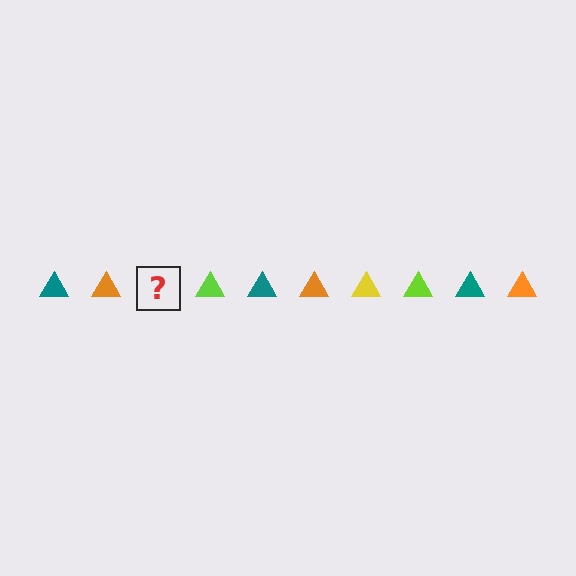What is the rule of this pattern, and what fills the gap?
The rule is that the pattern cycles through teal, orange, yellow, lime triangles. The gap should be filled with a yellow triangle.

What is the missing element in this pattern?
The missing element is a yellow triangle.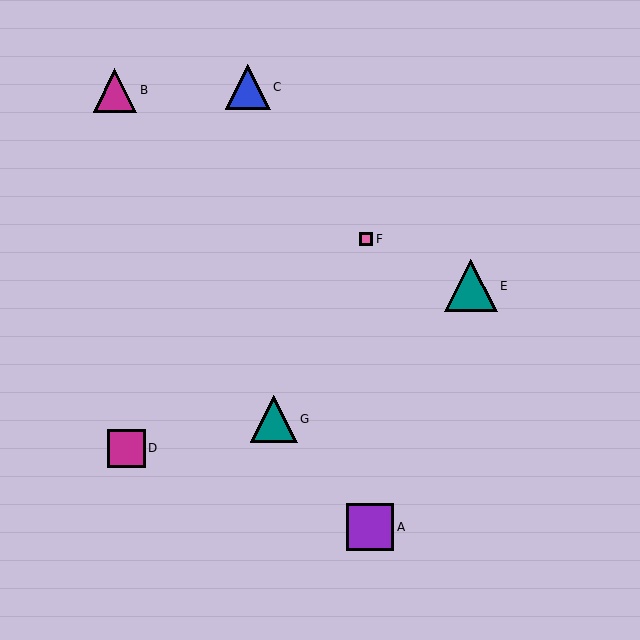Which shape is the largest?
The teal triangle (labeled E) is the largest.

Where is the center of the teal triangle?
The center of the teal triangle is at (274, 419).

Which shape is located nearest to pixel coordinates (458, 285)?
The teal triangle (labeled E) at (471, 286) is nearest to that location.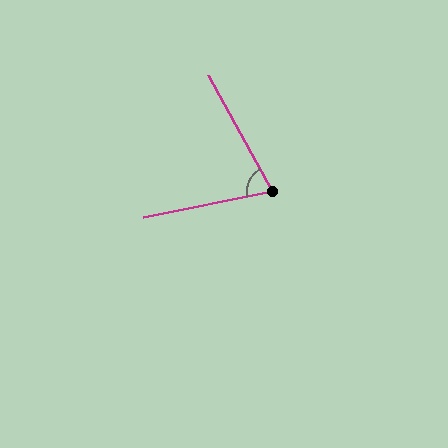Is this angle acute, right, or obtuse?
It is acute.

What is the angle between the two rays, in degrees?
Approximately 72 degrees.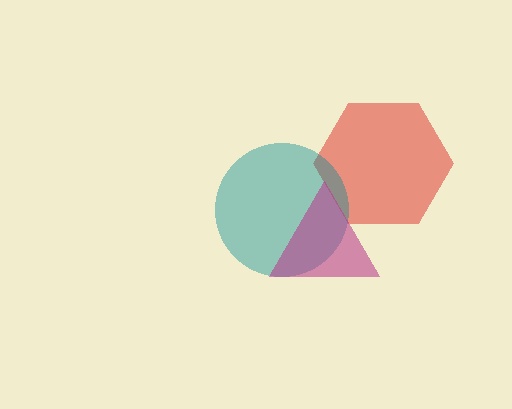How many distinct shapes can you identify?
There are 3 distinct shapes: a red hexagon, a teal circle, a magenta triangle.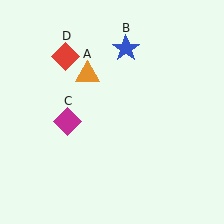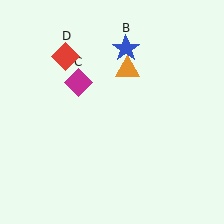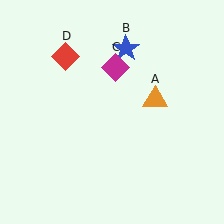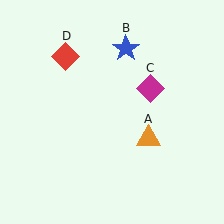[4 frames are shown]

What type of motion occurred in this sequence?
The orange triangle (object A), magenta diamond (object C) rotated clockwise around the center of the scene.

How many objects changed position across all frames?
2 objects changed position: orange triangle (object A), magenta diamond (object C).